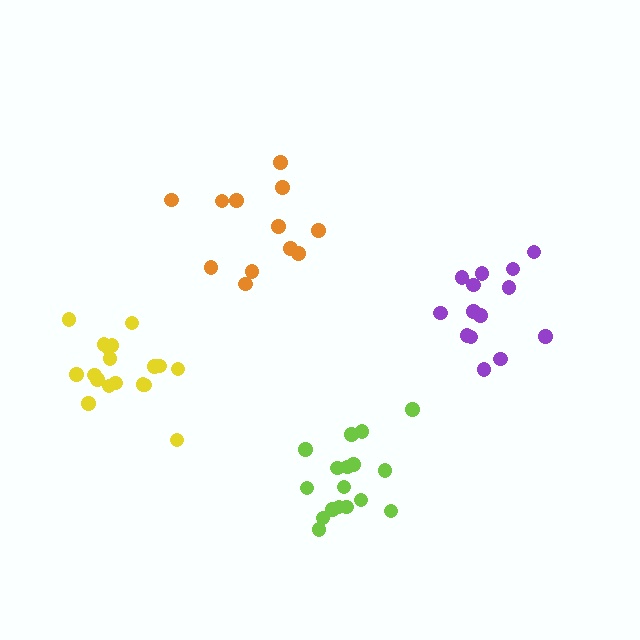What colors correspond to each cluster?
The clusters are colored: lime, orange, yellow, purple.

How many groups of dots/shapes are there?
There are 4 groups.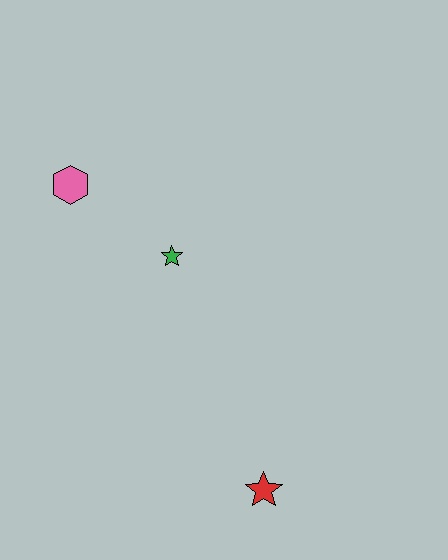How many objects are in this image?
There are 3 objects.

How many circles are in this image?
There are no circles.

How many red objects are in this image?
There is 1 red object.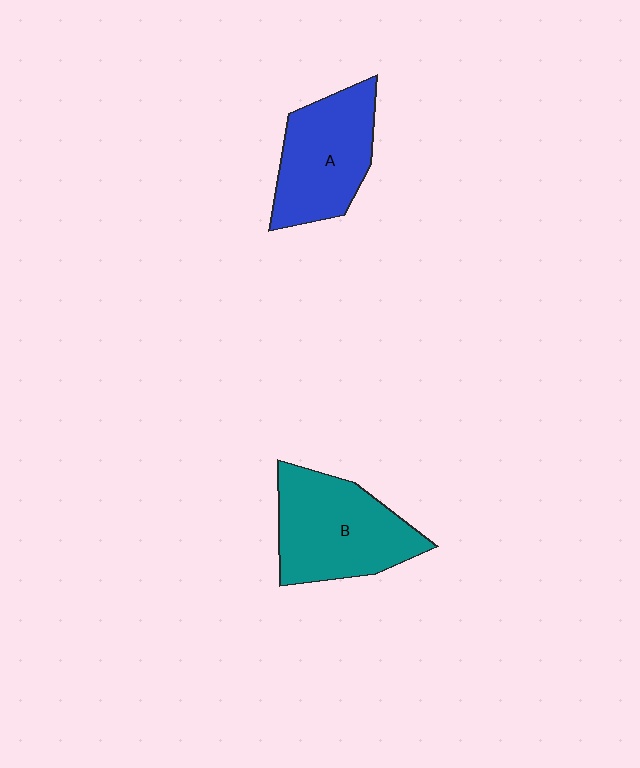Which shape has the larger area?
Shape B (teal).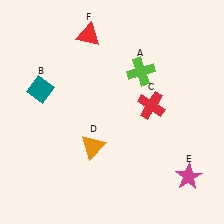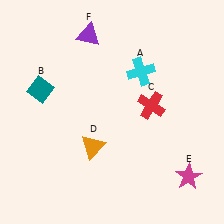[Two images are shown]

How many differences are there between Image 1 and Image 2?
There are 2 differences between the two images.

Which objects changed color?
A changed from lime to cyan. F changed from red to purple.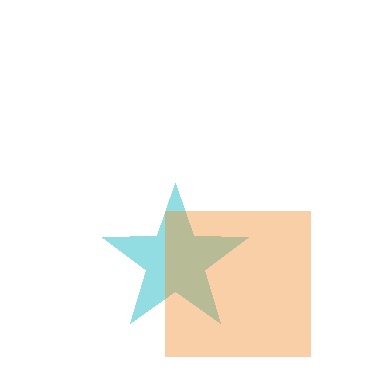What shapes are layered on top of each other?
The layered shapes are: a cyan star, an orange square.